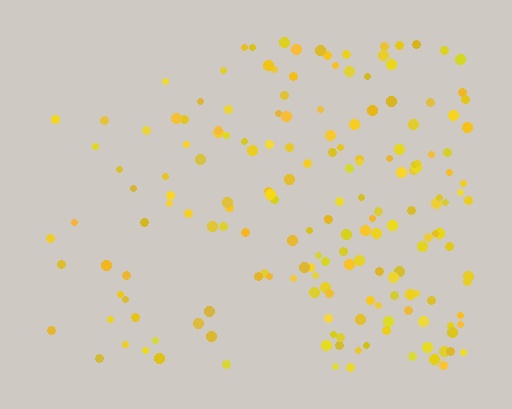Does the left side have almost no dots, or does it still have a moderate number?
Still a moderate number, just noticeably fewer than the right.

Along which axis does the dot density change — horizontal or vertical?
Horizontal.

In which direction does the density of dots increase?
From left to right, with the right side densest.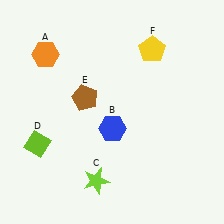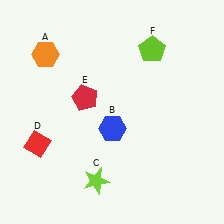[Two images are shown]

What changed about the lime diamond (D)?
In Image 1, D is lime. In Image 2, it changed to red.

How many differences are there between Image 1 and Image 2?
There are 3 differences between the two images.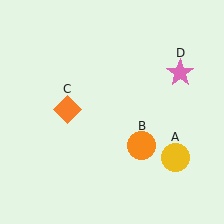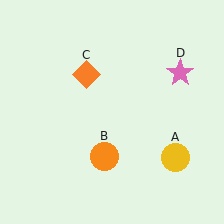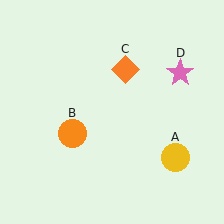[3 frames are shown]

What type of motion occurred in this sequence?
The orange circle (object B), orange diamond (object C) rotated clockwise around the center of the scene.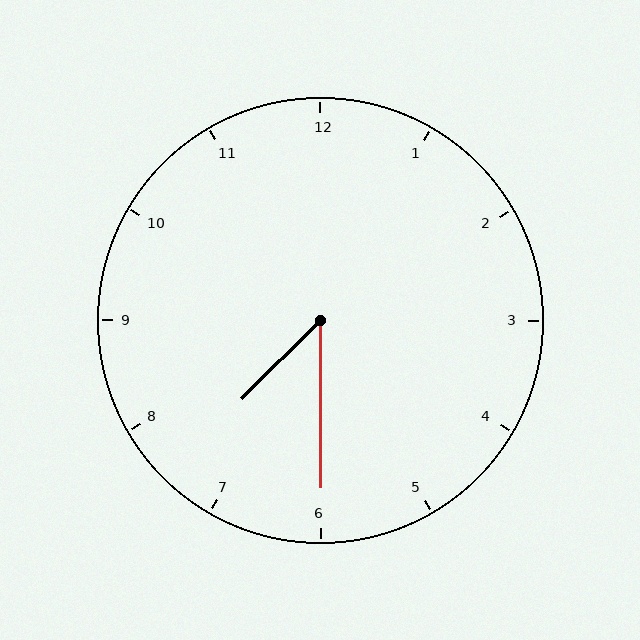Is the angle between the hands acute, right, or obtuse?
It is acute.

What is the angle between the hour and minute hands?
Approximately 45 degrees.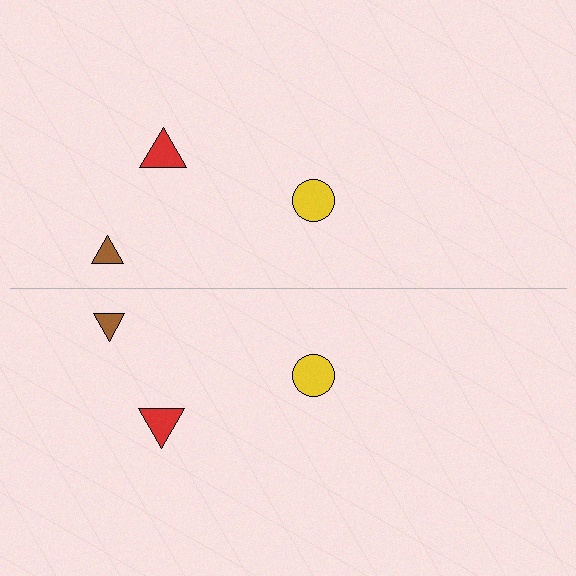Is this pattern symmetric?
Yes, this pattern has bilateral (reflection) symmetry.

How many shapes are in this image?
There are 6 shapes in this image.